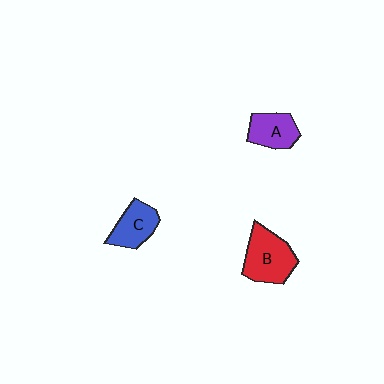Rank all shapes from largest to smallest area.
From largest to smallest: B (red), C (blue), A (purple).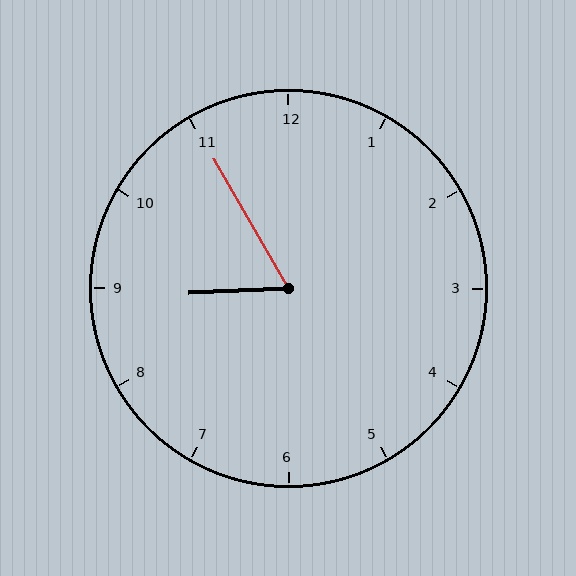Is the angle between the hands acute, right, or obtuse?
It is acute.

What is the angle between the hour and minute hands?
Approximately 62 degrees.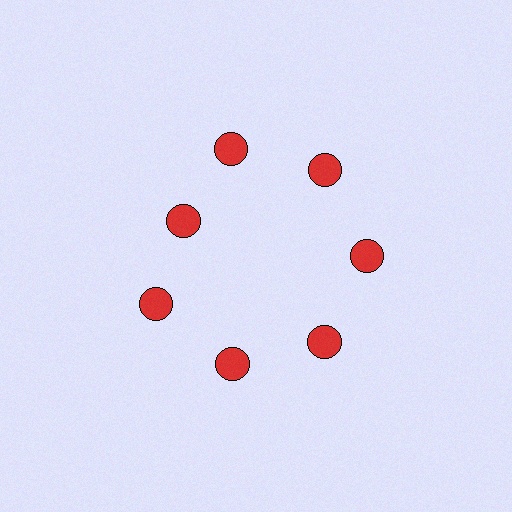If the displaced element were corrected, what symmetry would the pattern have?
It would have 7-fold rotational symmetry — the pattern would map onto itself every 51 degrees.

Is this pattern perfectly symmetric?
No. The 7 red circles are arranged in a ring, but one element near the 10 o'clock position is pulled inward toward the center, breaking the 7-fold rotational symmetry.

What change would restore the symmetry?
The symmetry would be restored by moving it outward, back onto the ring so that all 7 circles sit at equal angles and equal distance from the center.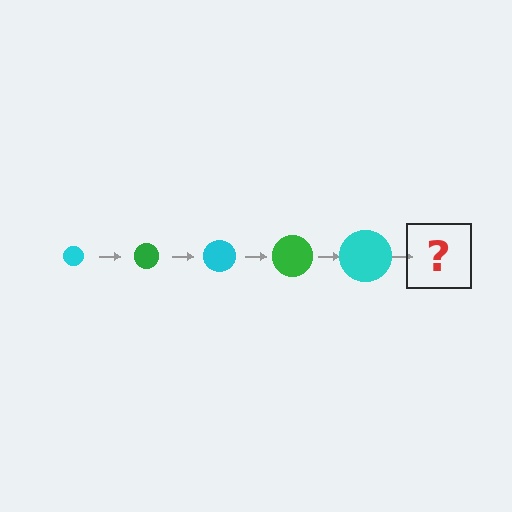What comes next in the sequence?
The next element should be a green circle, larger than the previous one.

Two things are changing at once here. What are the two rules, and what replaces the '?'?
The two rules are that the circle grows larger each step and the color cycles through cyan and green. The '?' should be a green circle, larger than the previous one.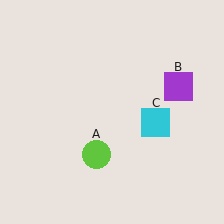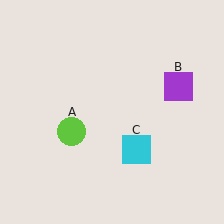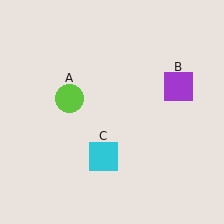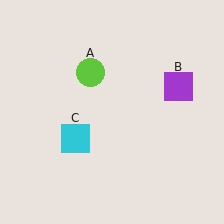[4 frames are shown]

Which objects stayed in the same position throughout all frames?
Purple square (object B) remained stationary.